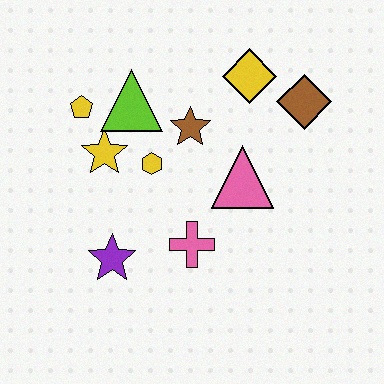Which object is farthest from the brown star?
The purple star is farthest from the brown star.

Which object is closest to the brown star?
The yellow hexagon is closest to the brown star.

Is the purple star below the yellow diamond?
Yes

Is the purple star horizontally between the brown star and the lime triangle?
No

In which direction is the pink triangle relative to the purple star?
The pink triangle is to the right of the purple star.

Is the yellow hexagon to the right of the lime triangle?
Yes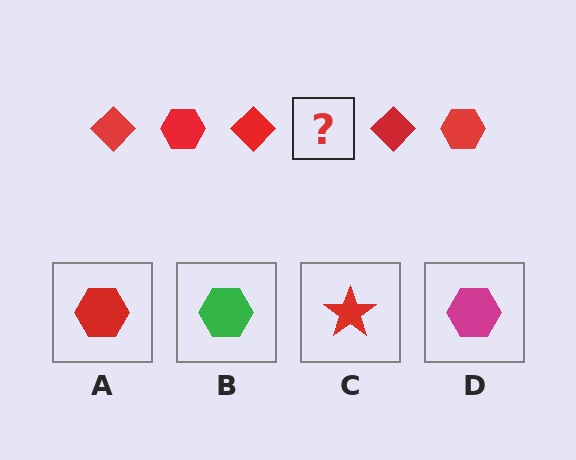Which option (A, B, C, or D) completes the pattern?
A.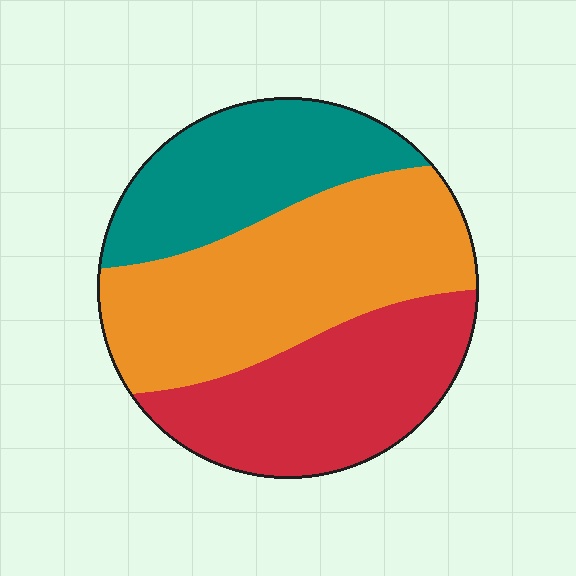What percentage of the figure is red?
Red covers around 30% of the figure.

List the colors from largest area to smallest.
From largest to smallest: orange, red, teal.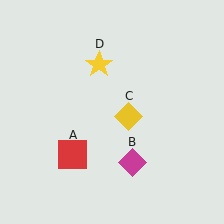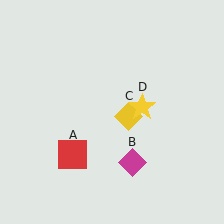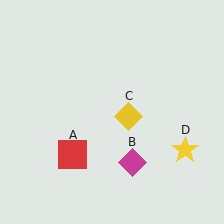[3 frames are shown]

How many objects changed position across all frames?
1 object changed position: yellow star (object D).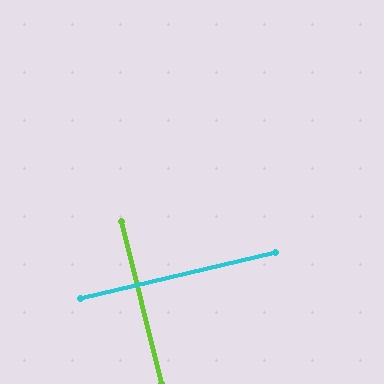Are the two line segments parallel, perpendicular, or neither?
Perpendicular — they meet at approximately 90°.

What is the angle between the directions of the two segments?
Approximately 90 degrees.